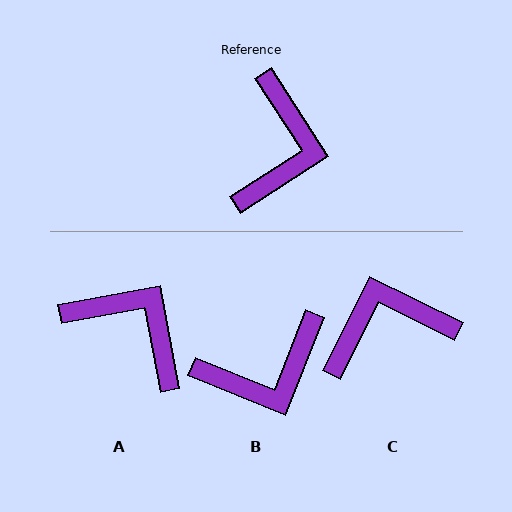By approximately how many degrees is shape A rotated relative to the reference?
Approximately 67 degrees counter-clockwise.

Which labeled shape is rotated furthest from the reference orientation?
C, about 121 degrees away.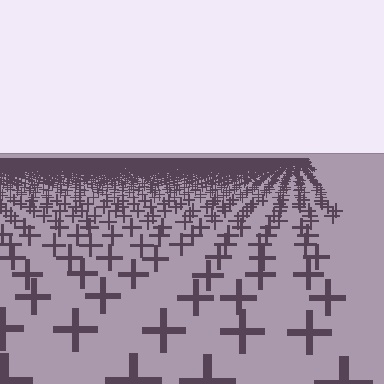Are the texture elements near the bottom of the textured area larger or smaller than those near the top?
Larger. Near the bottom, elements are closer to the viewer and appear at a bigger on-screen size.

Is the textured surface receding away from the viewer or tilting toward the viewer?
The surface is receding away from the viewer. Texture elements get smaller and denser toward the top.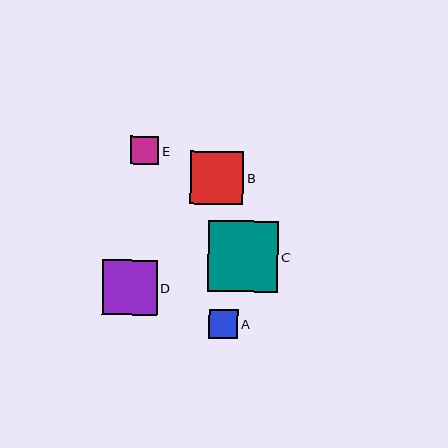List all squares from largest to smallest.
From largest to smallest: C, D, B, A, E.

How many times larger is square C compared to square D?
Square C is approximately 1.3 times the size of square D.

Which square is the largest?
Square C is the largest with a size of approximately 71 pixels.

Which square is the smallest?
Square E is the smallest with a size of approximately 28 pixels.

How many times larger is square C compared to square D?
Square C is approximately 1.3 times the size of square D.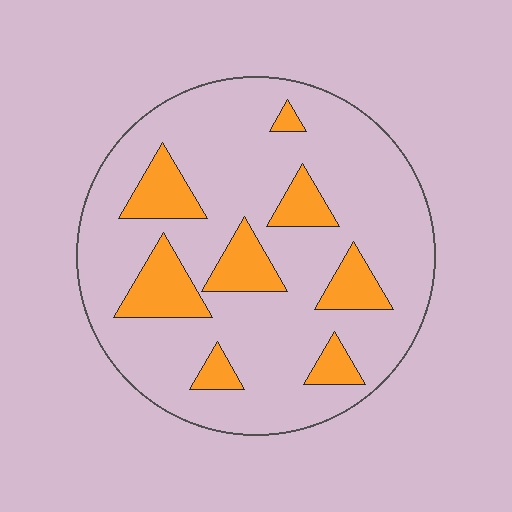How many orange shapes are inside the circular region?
8.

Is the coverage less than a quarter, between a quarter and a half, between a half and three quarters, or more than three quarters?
Less than a quarter.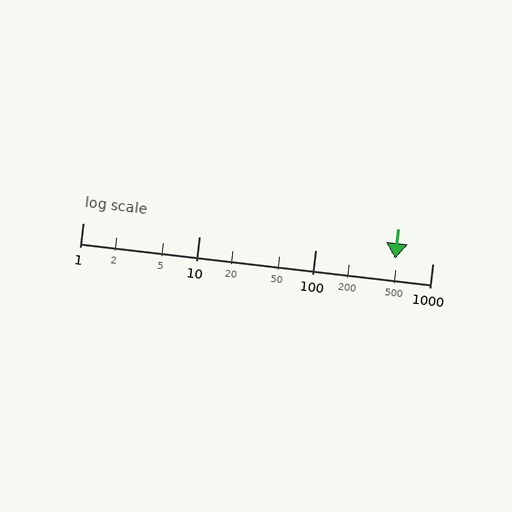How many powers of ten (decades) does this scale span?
The scale spans 3 decades, from 1 to 1000.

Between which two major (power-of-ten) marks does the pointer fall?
The pointer is between 100 and 1000.